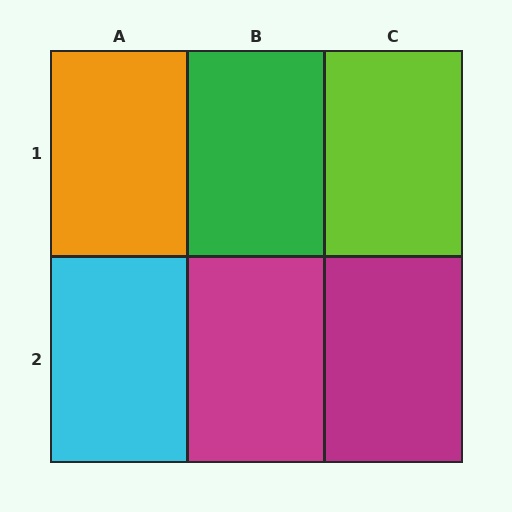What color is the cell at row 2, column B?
Magenta.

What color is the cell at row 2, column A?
Cyan.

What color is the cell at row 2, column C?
Magenta.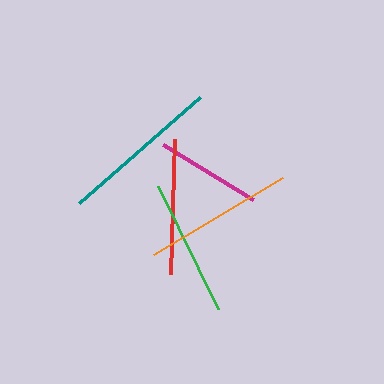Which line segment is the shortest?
The magenta line is the shortest at approximately 106 pixels.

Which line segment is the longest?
The teal line is the longest at approximately 160 pixels.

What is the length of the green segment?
The green segment is approximately 137 pixels long.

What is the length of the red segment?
The red segment is approximately 136 pixels long.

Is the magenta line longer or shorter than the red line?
The red line is longer than the magenta line.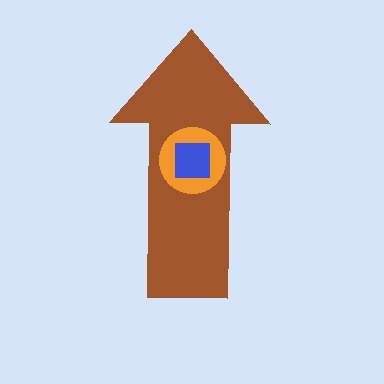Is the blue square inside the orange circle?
Yes.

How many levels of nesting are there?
3.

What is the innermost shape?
The blue square.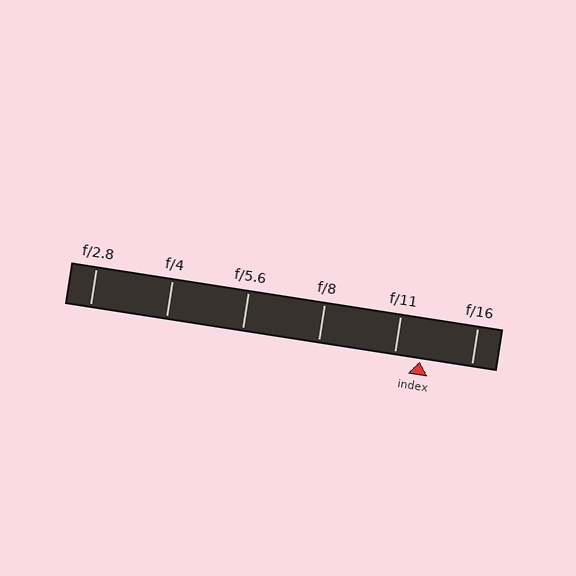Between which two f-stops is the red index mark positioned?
The index mark is between f/11 and f/16.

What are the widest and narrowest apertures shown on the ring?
The widest aperture shown is f/2.8 and the narrowest is f/16.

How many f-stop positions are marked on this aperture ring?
There are 6 f-stop positions marked.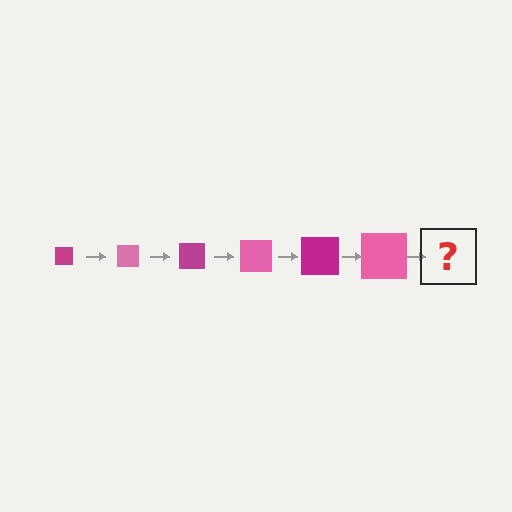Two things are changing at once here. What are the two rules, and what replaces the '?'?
The two rules are that the square grows larger each step and the color cycles through magenta and pink. The '?' should be a magenta square, larger than the previous one.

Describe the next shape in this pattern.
It should be a magenta square, larger than the previous one.